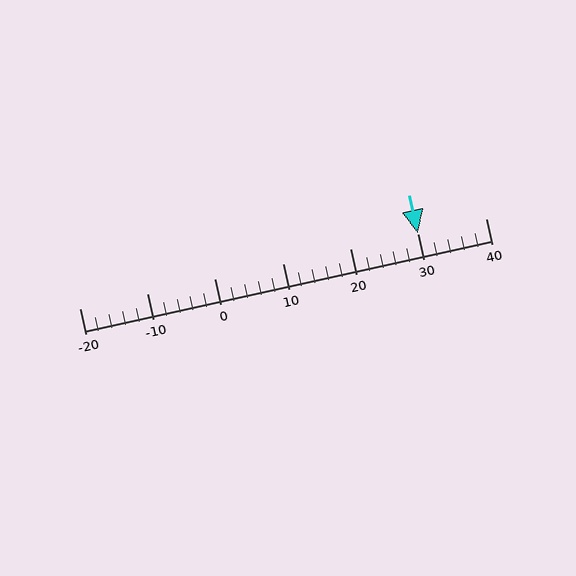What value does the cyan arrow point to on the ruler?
The cyan arrow points to approximately 30.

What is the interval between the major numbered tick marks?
The major tick marks are spaced 10 units apart.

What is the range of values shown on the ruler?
The ruler shows values from -20 to 40.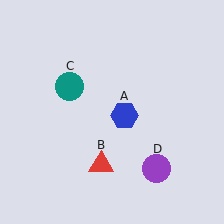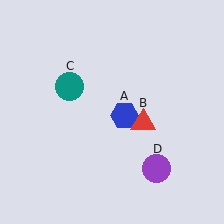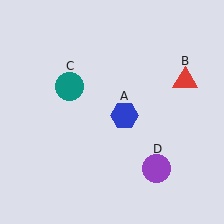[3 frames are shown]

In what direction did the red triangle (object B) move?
The red triangle (object B) moved up and to the right.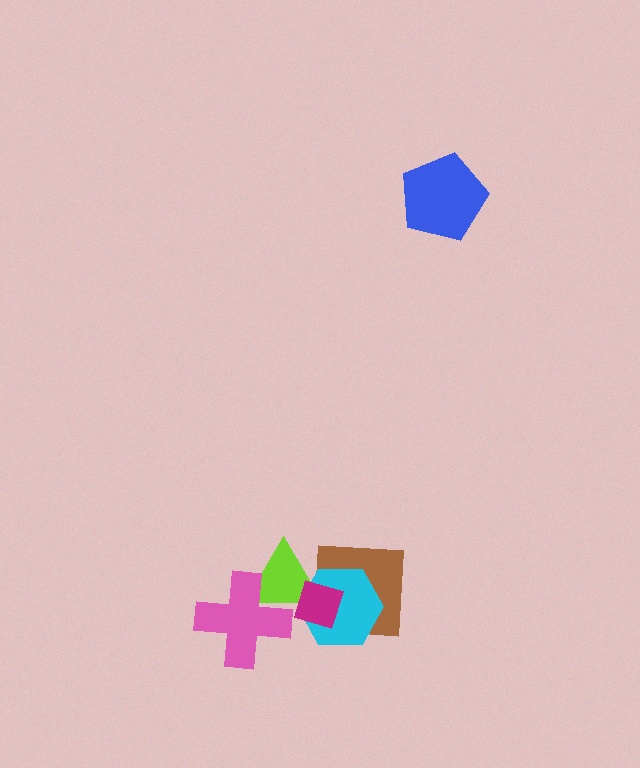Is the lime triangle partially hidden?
Yes, it is partially covered by another shape.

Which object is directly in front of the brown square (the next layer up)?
The lime triangle is directly in front of the brown square.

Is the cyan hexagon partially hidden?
Yes, it is partially covered by another shape.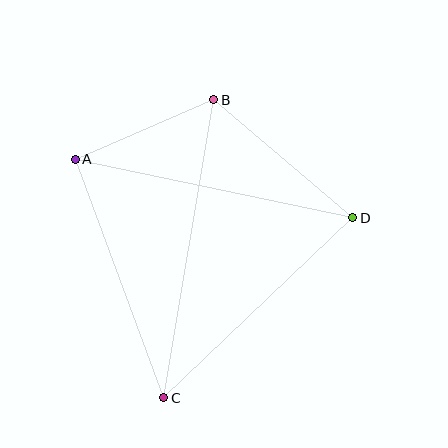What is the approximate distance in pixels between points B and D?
The distance between B and D is approximately 182 pixels.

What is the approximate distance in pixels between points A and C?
The distance between A and C is approximately 254 pixels.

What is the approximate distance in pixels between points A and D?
The distance between A and D is approximately 284 pixels.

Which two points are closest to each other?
Points A and B are closest to each other.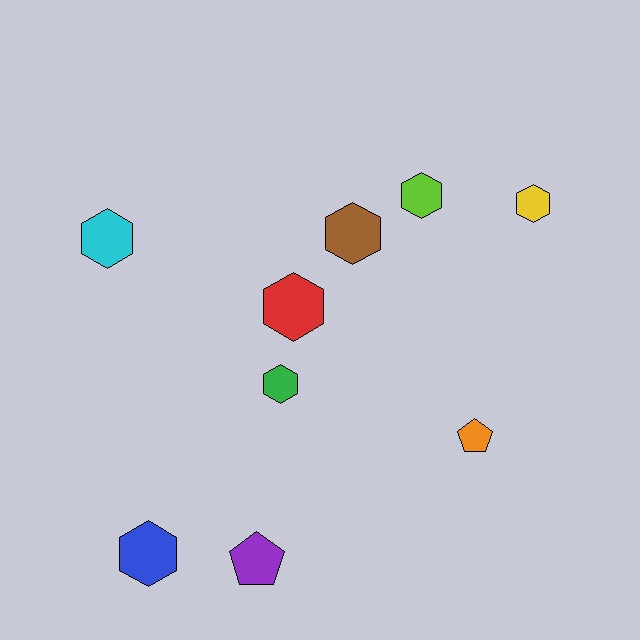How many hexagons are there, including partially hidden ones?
There are 7 hexagons.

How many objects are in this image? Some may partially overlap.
There are 9 objects.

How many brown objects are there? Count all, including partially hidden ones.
There is 1 brown object.